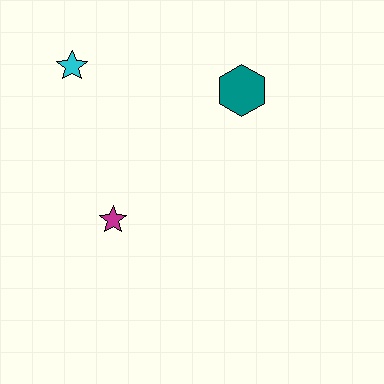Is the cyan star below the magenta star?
No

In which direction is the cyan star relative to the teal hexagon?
The cyan star is to the left of the teal hexagon.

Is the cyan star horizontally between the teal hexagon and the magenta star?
No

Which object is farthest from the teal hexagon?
The magenta star is farthest from the teal hexagon.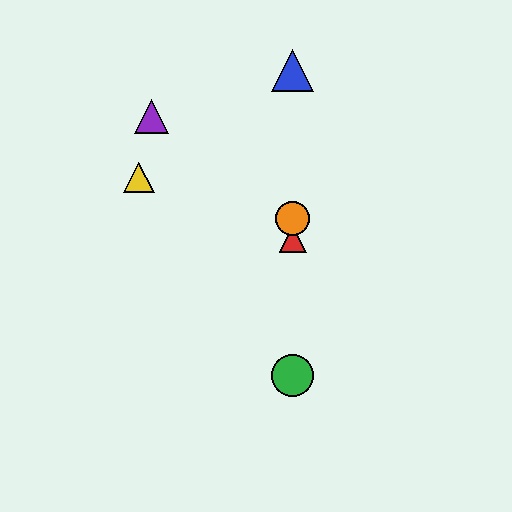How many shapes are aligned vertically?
4 shapes (the red triangle, the blue triangle, the green circle, the orange circle) are aligned vertically.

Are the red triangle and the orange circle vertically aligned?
Yes, both are at x≈293.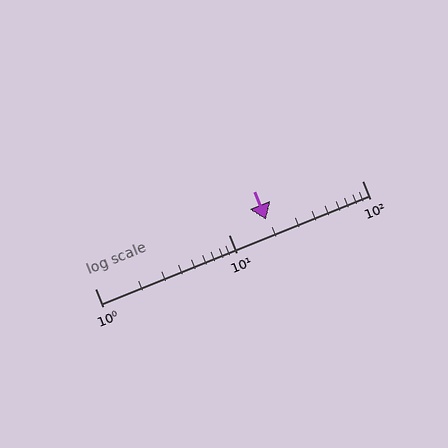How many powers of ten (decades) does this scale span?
The scale spans 2 decades, from 1 to 100.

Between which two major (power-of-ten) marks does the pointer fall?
The pointer is between 10 and 100.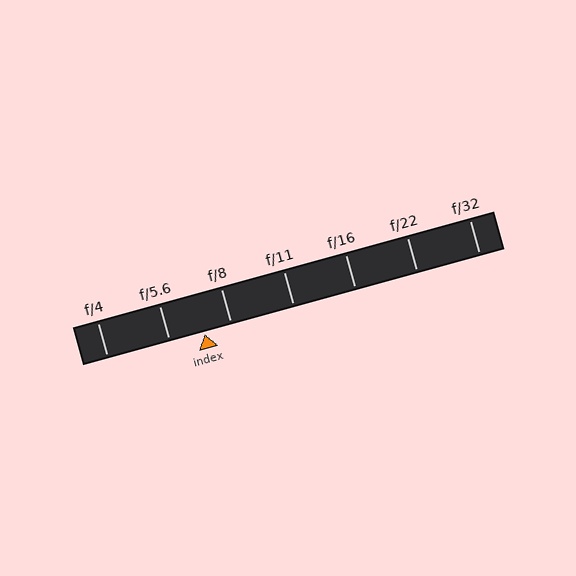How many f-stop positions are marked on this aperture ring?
There are 7 f-stop positions marked.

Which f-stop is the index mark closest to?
The index mark is closest to f/8.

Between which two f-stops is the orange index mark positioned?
The index mark is between f/5.6 and f/8.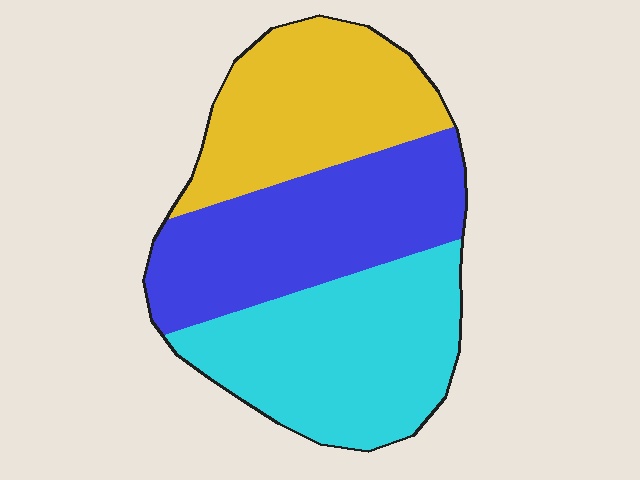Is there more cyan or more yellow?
Cyan.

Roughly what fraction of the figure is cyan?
Cyan covers 36% of the figure.